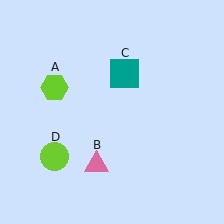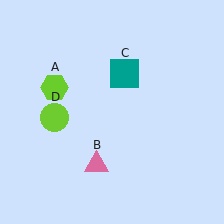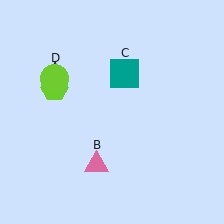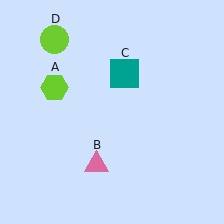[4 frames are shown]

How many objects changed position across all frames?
1 object changed position: lime circle (object D).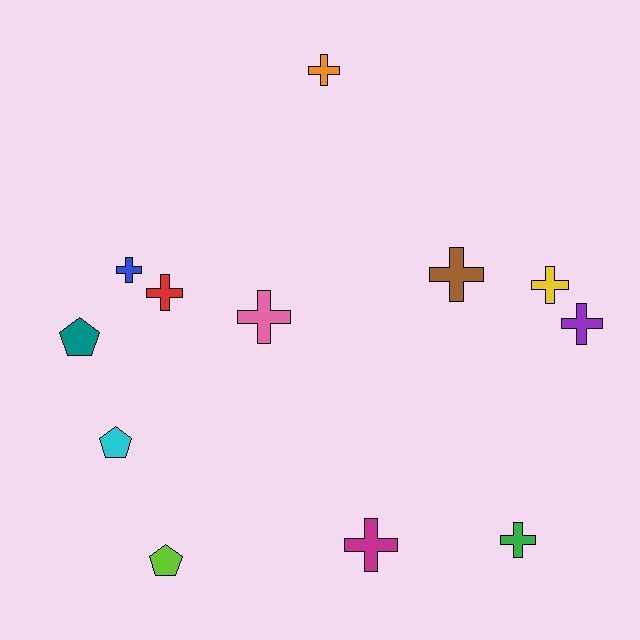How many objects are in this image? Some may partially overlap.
There are 12 objects.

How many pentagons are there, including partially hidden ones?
There are 3 pentagons.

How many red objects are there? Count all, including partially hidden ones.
There is 1 red object.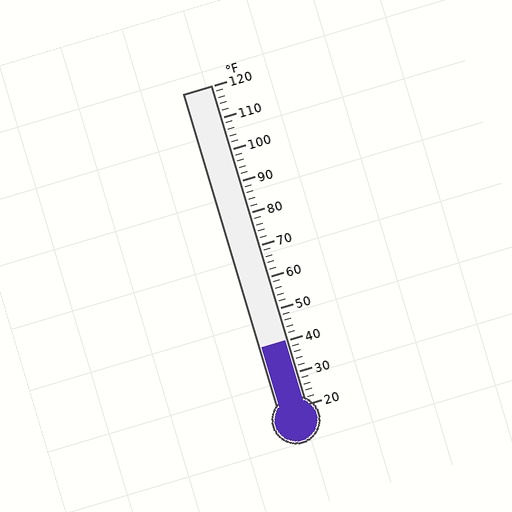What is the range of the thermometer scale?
The thermometer scale ranges from 20°F to 120°F.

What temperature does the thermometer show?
The thermometer shows approximately 40°F.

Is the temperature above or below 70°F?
The temperature is below 70°F.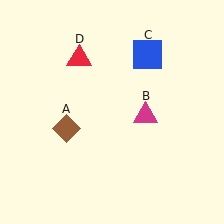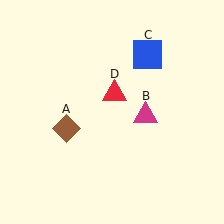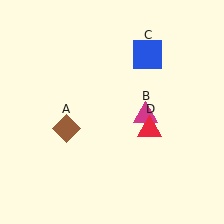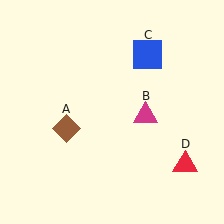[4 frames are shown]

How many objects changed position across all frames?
1 object changed position: red triangle (object D).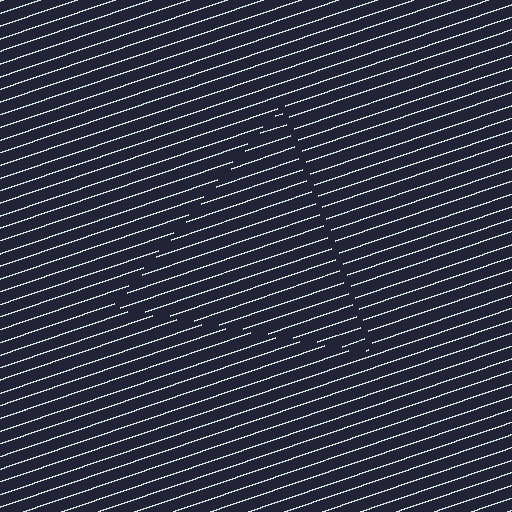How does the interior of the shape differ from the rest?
The interior of the shape contains the same grating, shifted by half a period — the contour is defined by the phase discontinuity where line-ends from the inner and outer gratings abut.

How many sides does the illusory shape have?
3 sides — the line-ends trace a triangle.